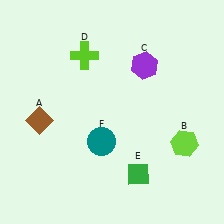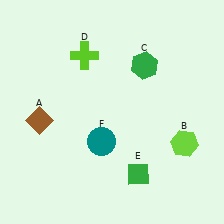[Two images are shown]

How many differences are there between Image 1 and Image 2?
There is 1 difference between the two images.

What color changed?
The hexagon (C) changed from purple in Image 1 to green in Image 2.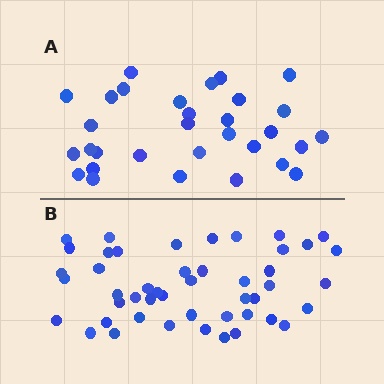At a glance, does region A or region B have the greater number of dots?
Region B (the bottom region) has more dots.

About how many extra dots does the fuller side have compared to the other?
Region B has approximately 15 more dots than region A.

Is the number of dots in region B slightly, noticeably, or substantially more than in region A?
Region B has substantially more. The ratio is roughly 1.5 to 1.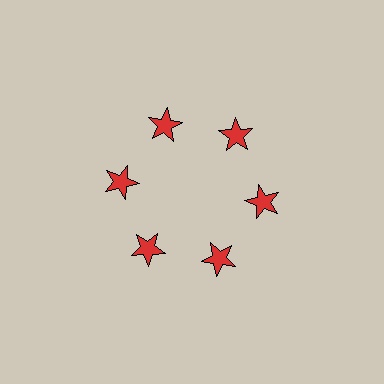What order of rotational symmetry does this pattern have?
This pattern has 6-fold rotational symmetry.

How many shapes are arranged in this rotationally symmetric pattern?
There are 6 shapes, arranged in 6 groups of 1.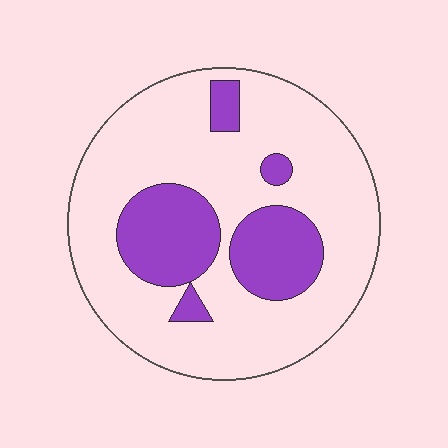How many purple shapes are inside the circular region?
5.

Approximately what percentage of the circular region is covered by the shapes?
Approximately 25%.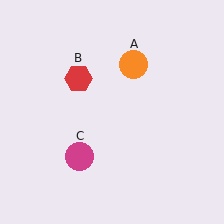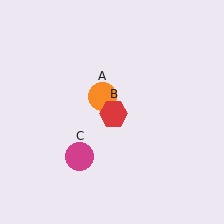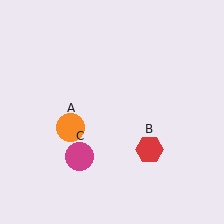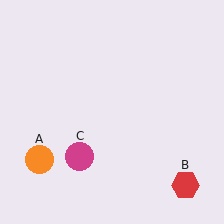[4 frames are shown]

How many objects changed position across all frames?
2 objects changed position: orange circle (object A), red hexagon (object B).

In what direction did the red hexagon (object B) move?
The red hexagon (object B) moved down and to the right.